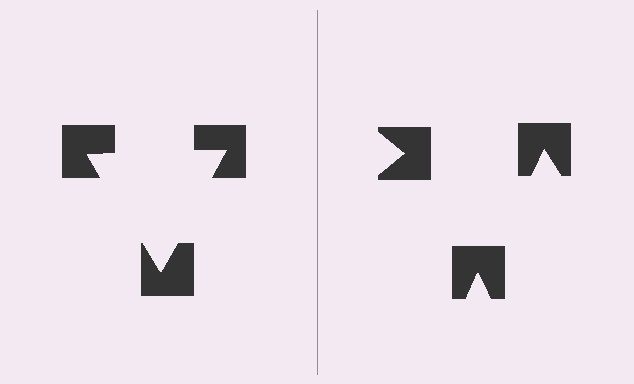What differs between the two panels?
The notched squares are positioned identically on both sides; only the wedge orientations differ. On the left they align to a triangle; on the right they are misaligned.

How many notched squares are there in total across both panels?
6 — 3 on each side.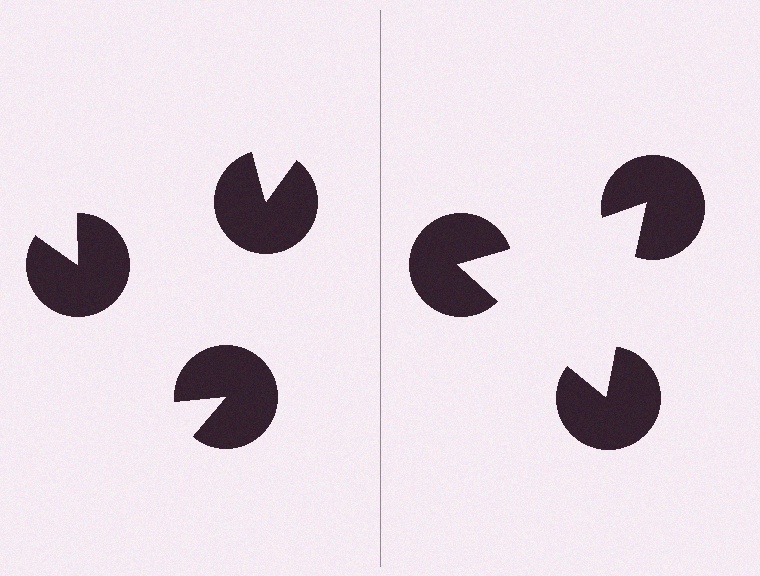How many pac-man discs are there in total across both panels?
6 — 3 on each side.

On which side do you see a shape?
An illusory triangle appears on the right side. On the left side the wedge cuts are rotated, so no coherent shape forms.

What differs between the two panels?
The pac-man discs are positioned identically on both sides; only the wedge orientations differ. On the right they align to a triangle; on the left they are misaligned.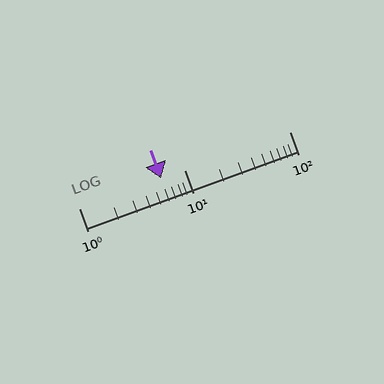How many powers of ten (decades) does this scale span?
The scale spans 2 decades, from 1 to 100.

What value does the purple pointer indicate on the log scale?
The pointer indicates approximately 6.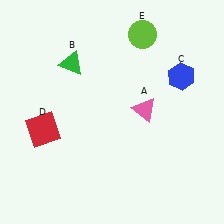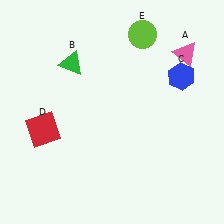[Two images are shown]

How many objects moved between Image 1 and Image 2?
1 object moved between the two images.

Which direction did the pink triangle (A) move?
The pink triangle (A) moved up.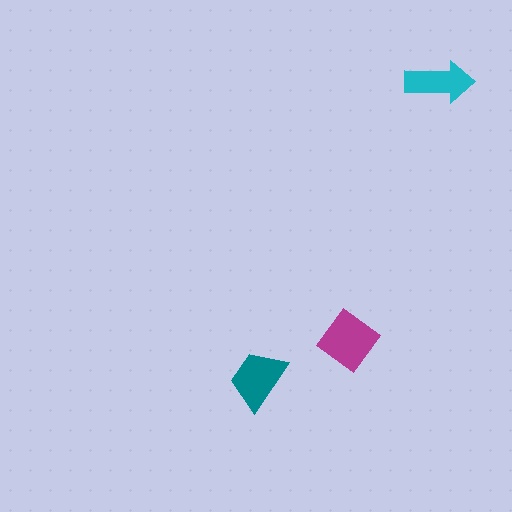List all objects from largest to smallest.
The magenta diamond, the teal trapezoid, the cyan arrow.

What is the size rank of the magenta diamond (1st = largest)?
1st.